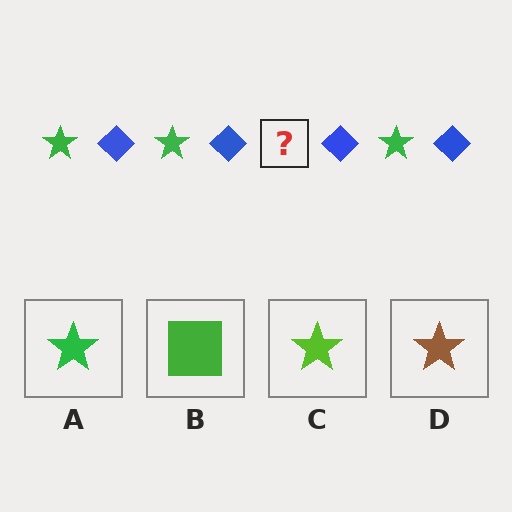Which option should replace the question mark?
Option A.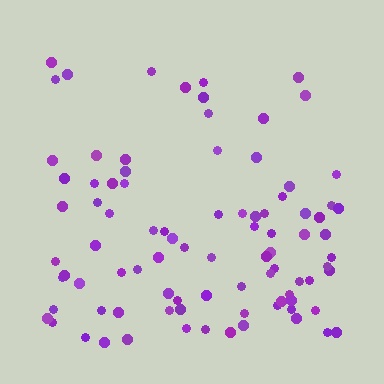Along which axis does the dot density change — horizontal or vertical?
Vertical.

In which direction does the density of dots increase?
From top to bottom, with the bottom side densest.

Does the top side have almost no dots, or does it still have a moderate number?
Still a moderate number, just noticeably fewer than the bottom.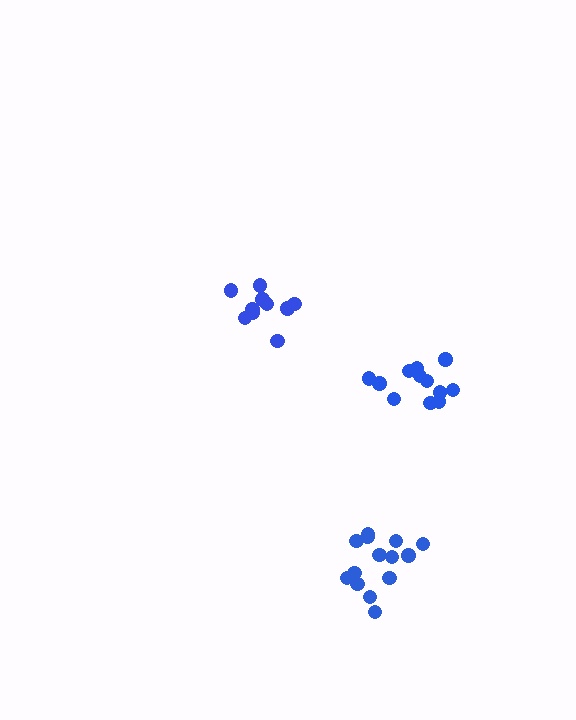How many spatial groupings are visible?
There are 3 spatial groupings.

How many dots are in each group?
Group 1: 10 dots, Group 2: 12 dots, Group 3: 14 dots (36 total).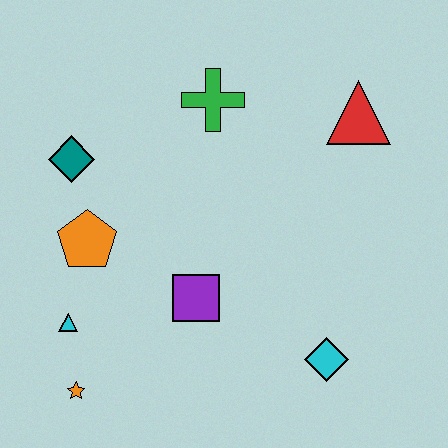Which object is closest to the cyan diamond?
The purple square is closest to the cyan diamond.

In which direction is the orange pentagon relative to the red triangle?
The orange pentagon is to the left of the red triangle.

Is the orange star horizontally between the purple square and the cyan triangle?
Yes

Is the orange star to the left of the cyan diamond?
Yes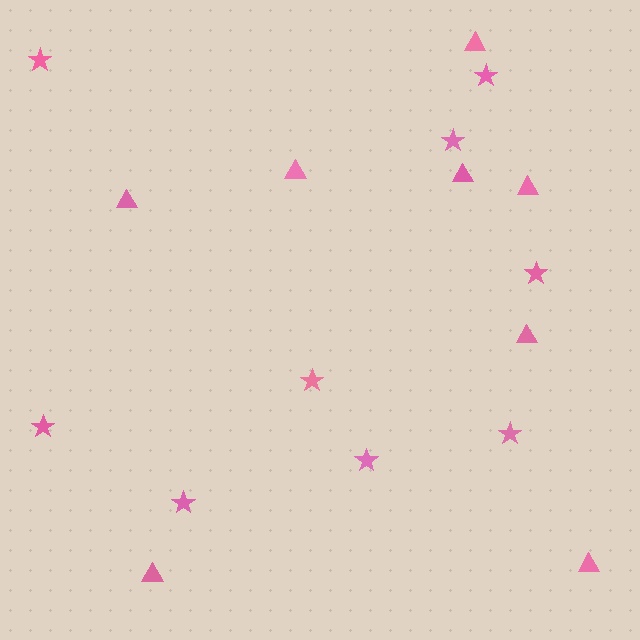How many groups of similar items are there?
There are 2 groups: one group of triangles (8) and one group of stars (9).